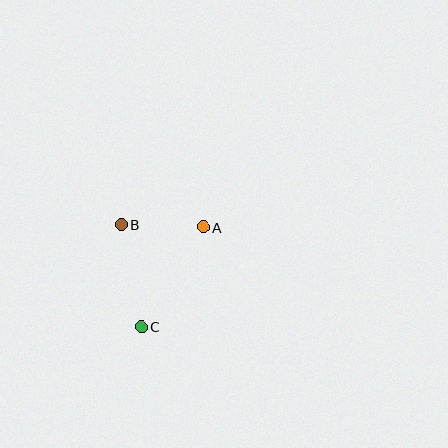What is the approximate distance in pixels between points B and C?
The distance between B and C is approximately 104 pixels.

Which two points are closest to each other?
Points A and B are closest to each other.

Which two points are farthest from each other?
Points A and C are farthest from each other.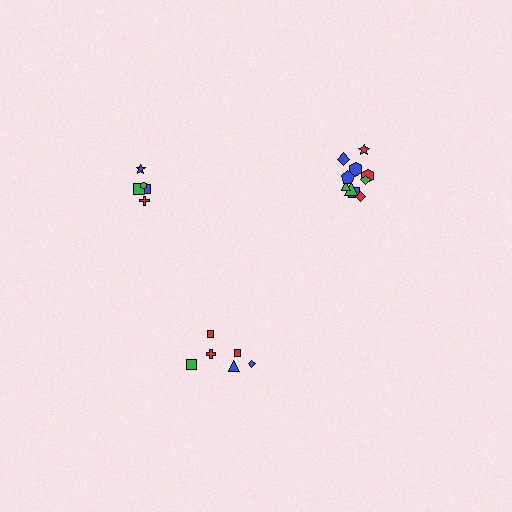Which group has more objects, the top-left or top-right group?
The top-right group.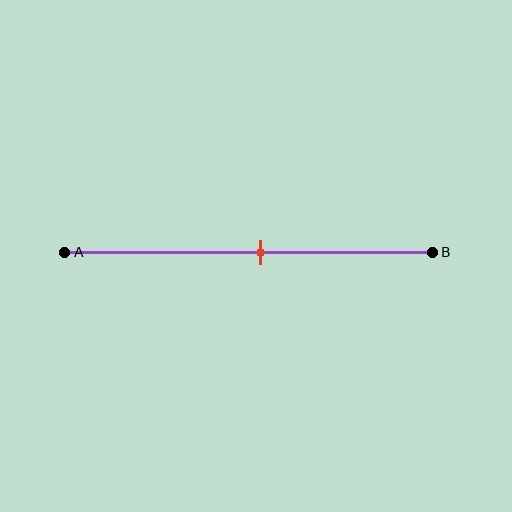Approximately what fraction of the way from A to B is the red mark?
The red mark is approximately 55% of the way from A to B.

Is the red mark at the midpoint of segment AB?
No, the mark is at about 55% from A, not at the 50% midpoint.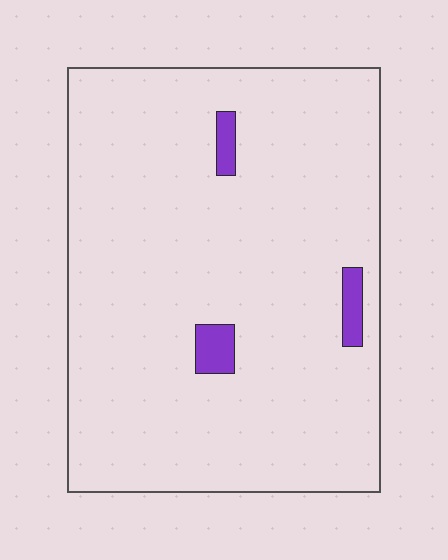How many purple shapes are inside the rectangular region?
3.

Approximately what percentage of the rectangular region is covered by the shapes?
Approximately 5%.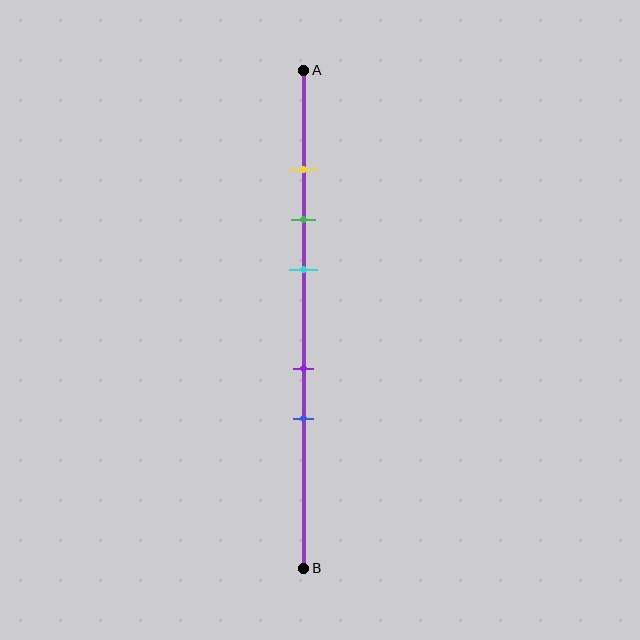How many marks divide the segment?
There are 5 marks dividing the segment.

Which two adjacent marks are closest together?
The yellow and green marks are the closest adjacent pair.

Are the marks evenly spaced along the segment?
No, the marks are not evenly spaced.